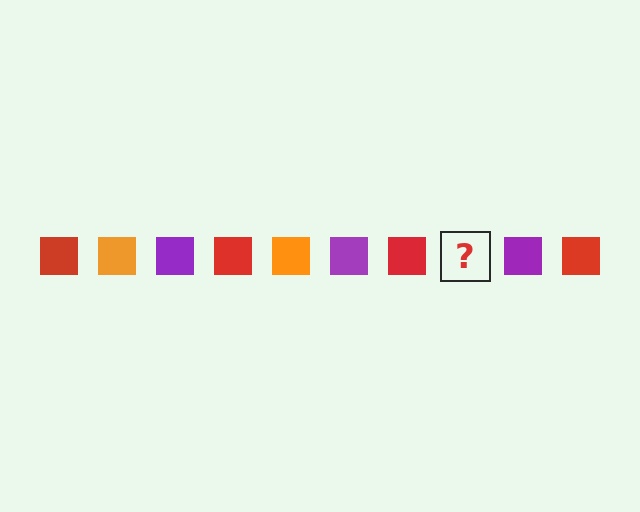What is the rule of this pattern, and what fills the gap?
The rule is that the pattern cycles through red, orange, purple squares. The gap should be filled with an orange square.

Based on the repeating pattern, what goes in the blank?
The blank should be an orange square.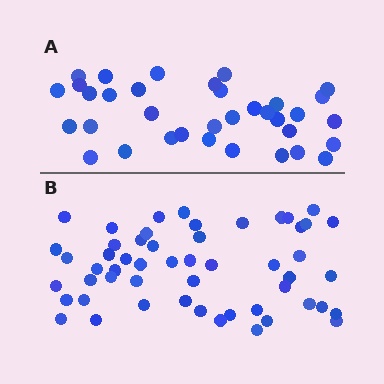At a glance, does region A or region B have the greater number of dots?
Region B (the bottom region) has more dots.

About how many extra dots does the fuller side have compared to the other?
Region B has approximately 20 more dots than region A.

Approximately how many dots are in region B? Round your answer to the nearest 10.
About 50 dots. (The exact count is 53, which rounds to 50.)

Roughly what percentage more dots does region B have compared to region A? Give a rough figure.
About 50% more.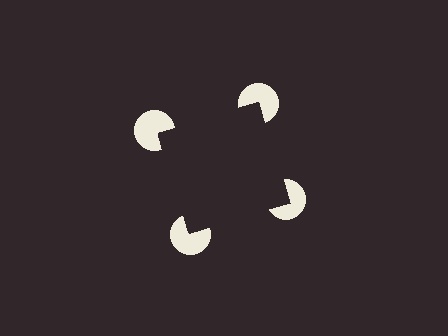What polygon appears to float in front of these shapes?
An illusory square — its edges are inferred from the aligned wedge cuts in the pac-man discs, not physically drawn.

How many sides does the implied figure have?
4 sides.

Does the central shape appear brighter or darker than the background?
It typically appears slightly darker than the background, even though no actual brightness change is drawn.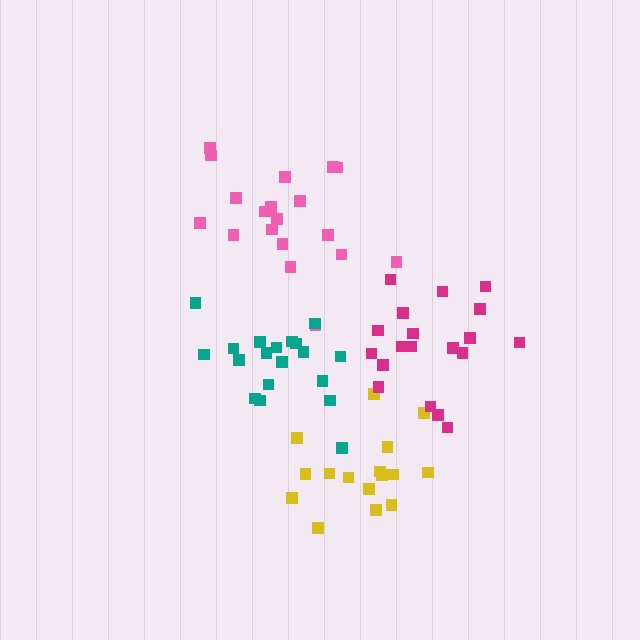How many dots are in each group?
Group 1: 16 dots, Group 2: 19 dots, Group 3: 20 dots, Group 4: 19 dots (74 total).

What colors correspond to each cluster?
The clusters are colored: yellow, magenta, pink, teal.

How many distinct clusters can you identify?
There are 4 distinct clusters.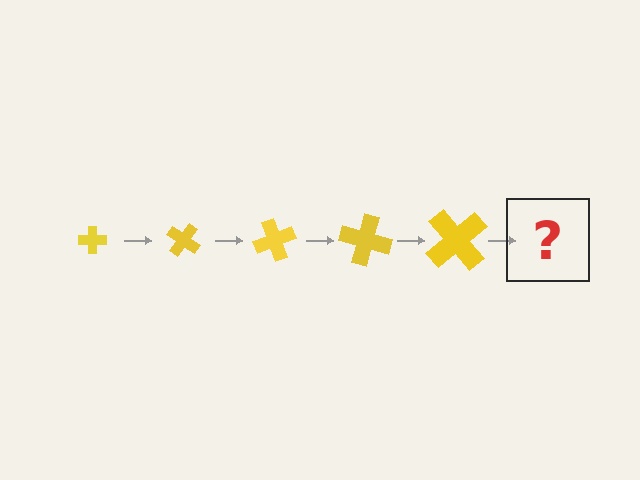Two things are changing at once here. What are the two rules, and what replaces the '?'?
The two rules are that the cross grows larger each step and it rotates 35 degrees each step. The '?' should be a cross, larger than the previous one and rotated 175 degrees from the start.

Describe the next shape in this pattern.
It should be a cross, larger than the previous one and rotated 175 degrees from the start.